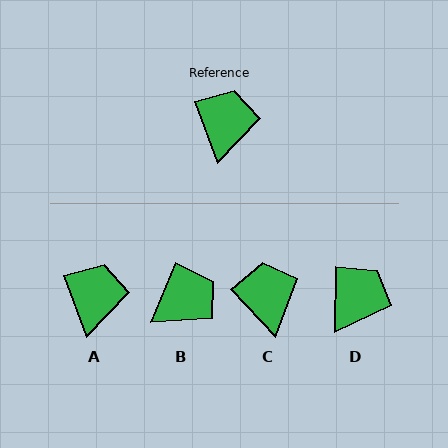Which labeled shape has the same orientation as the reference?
A.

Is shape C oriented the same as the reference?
No, it is off by about 23 degrees.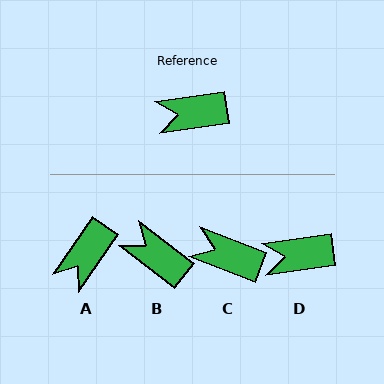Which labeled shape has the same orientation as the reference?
D.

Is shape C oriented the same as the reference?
No, it is off by about 29 degrees.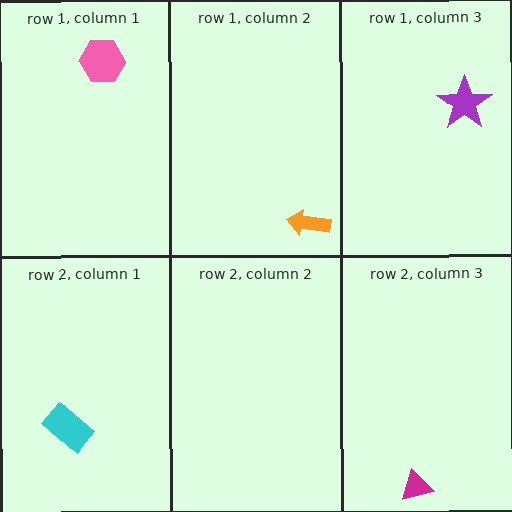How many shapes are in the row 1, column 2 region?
1.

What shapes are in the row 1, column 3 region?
The purple star.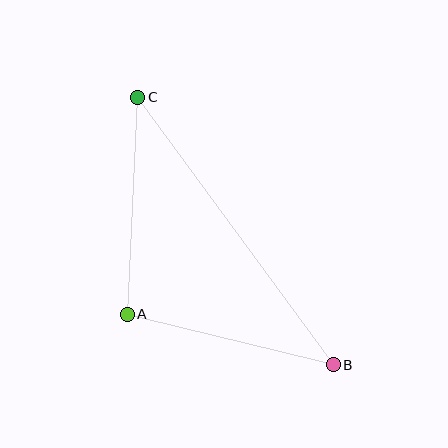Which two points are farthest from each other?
Points B and C are farthest from each other.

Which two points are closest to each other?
Points A and B are closest to each other.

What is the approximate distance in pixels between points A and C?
The distance between A and C is approximately 217 pixels.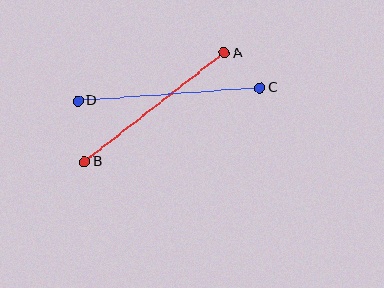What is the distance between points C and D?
The distance is approximately 183 pixels.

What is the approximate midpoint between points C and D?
The midpoint is at approximately (169, 94) pixels.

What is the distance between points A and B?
The distance is approximately 177 pixels.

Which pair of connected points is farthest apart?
Points C and D are farthest apart.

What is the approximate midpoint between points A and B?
The midpoint is at approximately (155, 107) pixels.